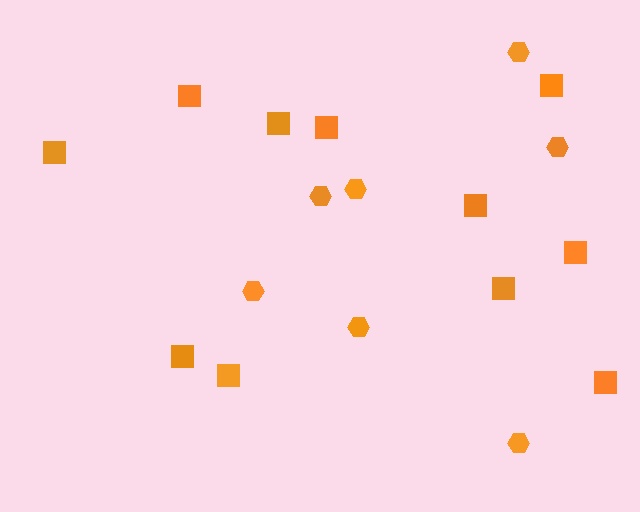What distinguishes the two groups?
There are 2 groups: one group of squares (11) and one group of hexagons (7).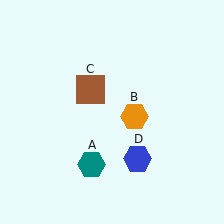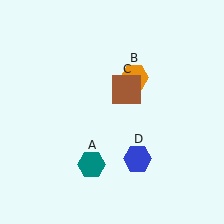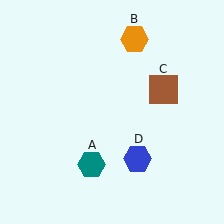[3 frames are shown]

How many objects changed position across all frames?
2 objects changed position: orange hexagon (object B), brown square (object C).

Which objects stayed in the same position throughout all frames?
Teal hexagon (object A) and blue hexagon (object D) remained stationary.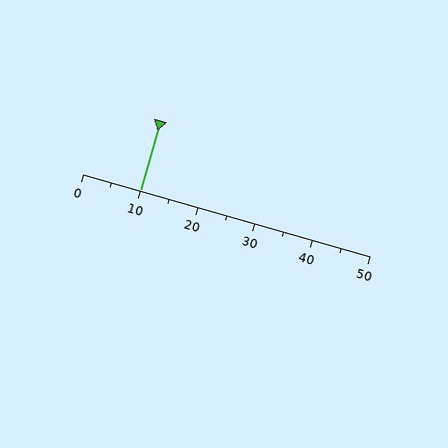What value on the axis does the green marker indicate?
The marker indicates approximately 10.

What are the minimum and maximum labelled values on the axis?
The axis runs from 0 to 50.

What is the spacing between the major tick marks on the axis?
The major ticks are spaced 10 apart.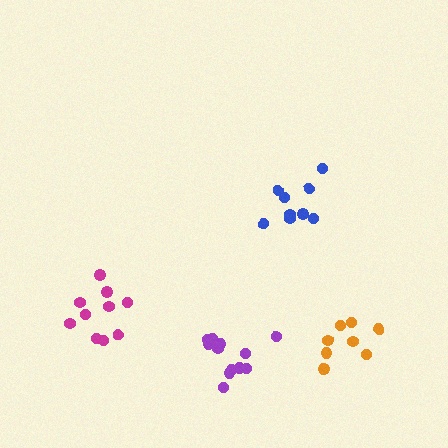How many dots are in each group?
Group 1: 9 dots, Group 2: 9 dots, Group 3: 10 dots, Group 4: 12 dots (40 total).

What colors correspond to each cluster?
The clusters are colored: blue, orange, magenta, purple.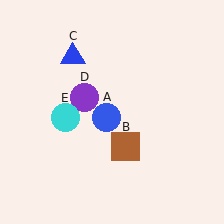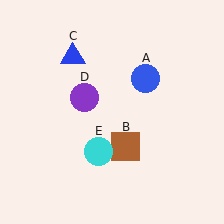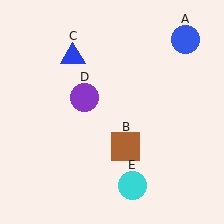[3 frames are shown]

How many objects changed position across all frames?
2 objects changed position: blue circle (object A), cyan circle (object E).